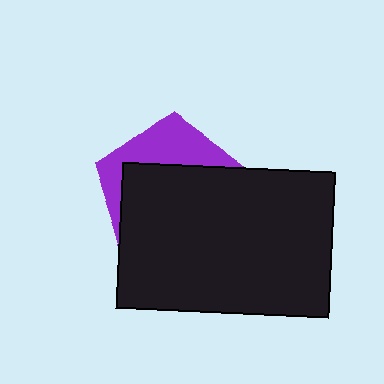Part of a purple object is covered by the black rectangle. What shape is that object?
It is a pentagon.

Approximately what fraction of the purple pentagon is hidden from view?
Roughly 66% of the purple pentagon is hidden behind the black rectangle.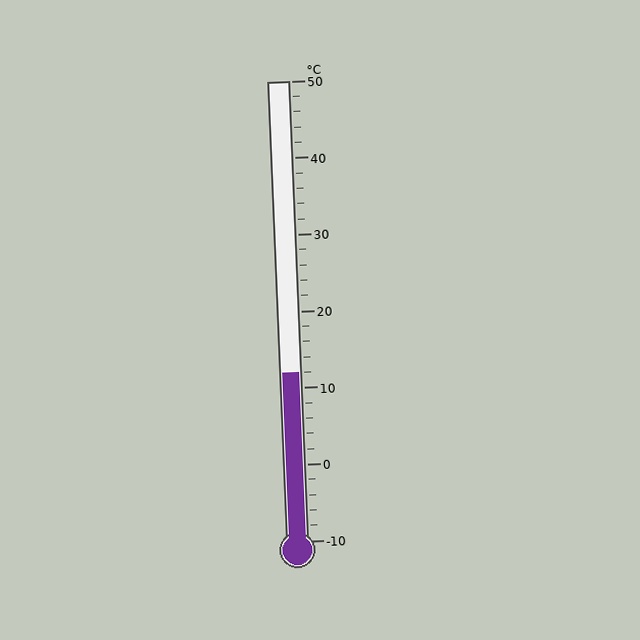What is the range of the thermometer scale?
The thermometer scale ranges from -10°C to 50°C.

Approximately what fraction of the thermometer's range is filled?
The thermometer is filled to approximately 35% of its range.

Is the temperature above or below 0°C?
The temperature is above 0°C.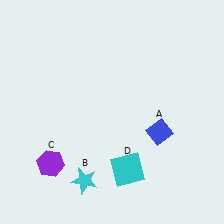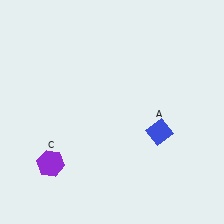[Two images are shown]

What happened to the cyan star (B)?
The cyan star (B) was removed in Image 2. It was in the bottom-left area of Image 1.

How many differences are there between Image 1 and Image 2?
There are 2 differences between the two images.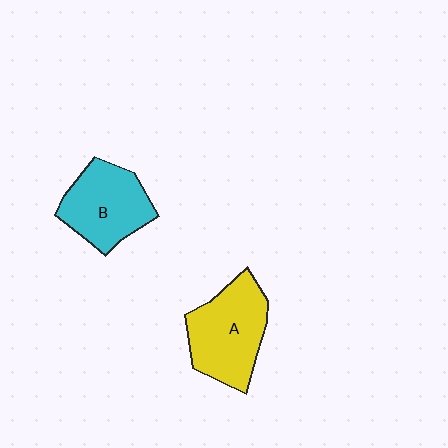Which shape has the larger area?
Shape A (yellow).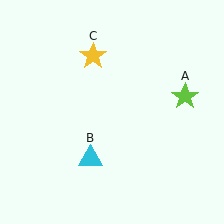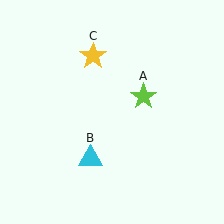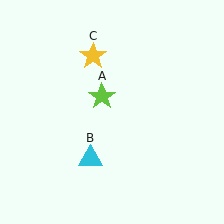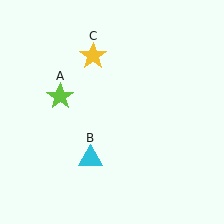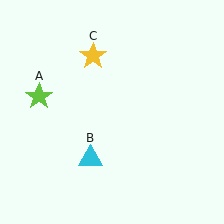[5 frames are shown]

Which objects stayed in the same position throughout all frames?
Cyan triangle (object B) and yellow star (object C) remained stationary.